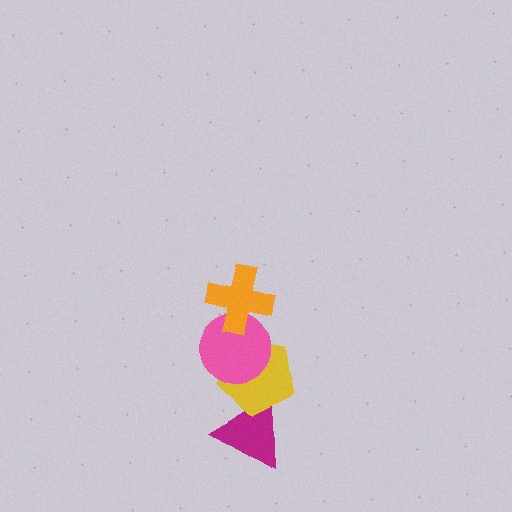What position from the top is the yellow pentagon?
The yellow pentagon is 3rd from the top.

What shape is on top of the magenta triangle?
The yellow pentagon is on top of the magenta triangle.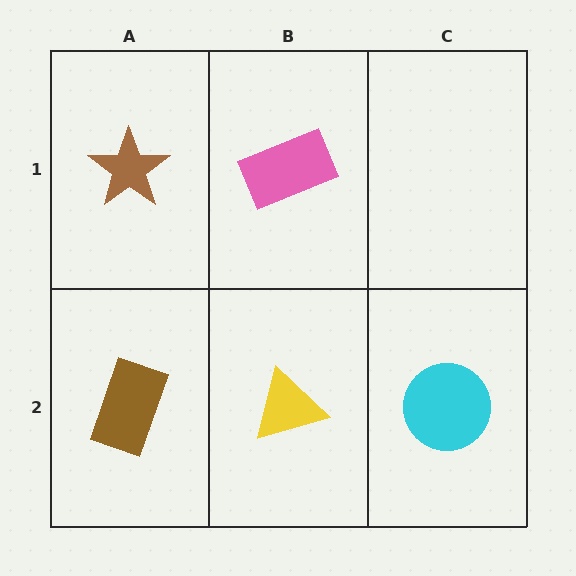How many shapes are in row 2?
3 shapes.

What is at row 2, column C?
A cyan circle.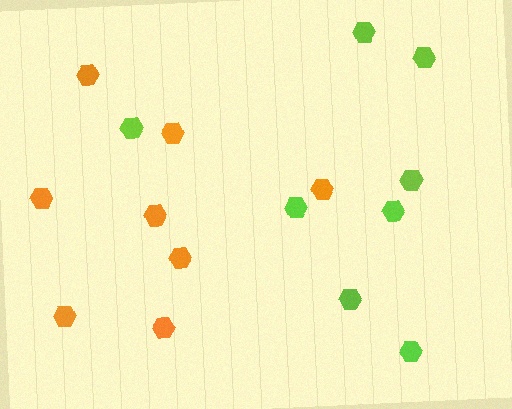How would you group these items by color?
There are 2 groups: one group of lime hexagons (8) and one group of orange hexagons (8).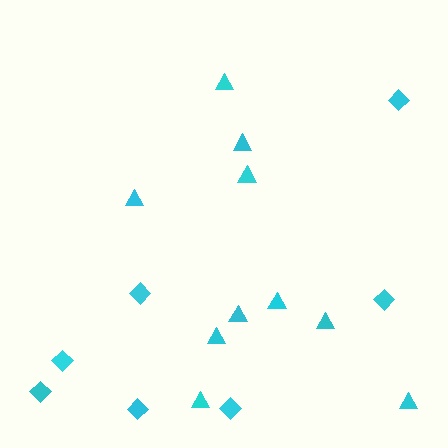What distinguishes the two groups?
There are 2 groups: one group of triangles (10) and one group of diamonds (7).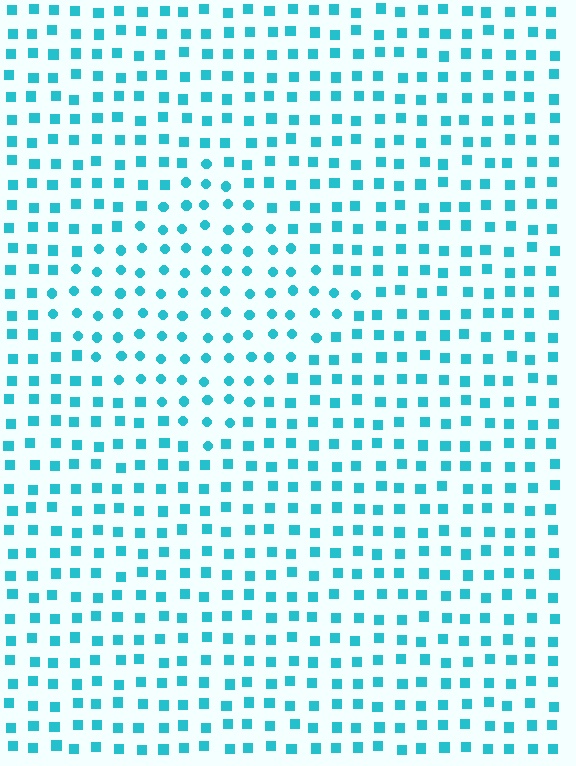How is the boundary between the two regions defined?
The boundary is defined by a change in element shape: circles inside vs. squares outside. All elements share the same color and spacing.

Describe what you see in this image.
The image is filled with small cyan elements arranged in a uniform grid. A diamond-shaped region contains circles, while the surrounding area contains squares. The boundary is defined purely by the change in element shape.